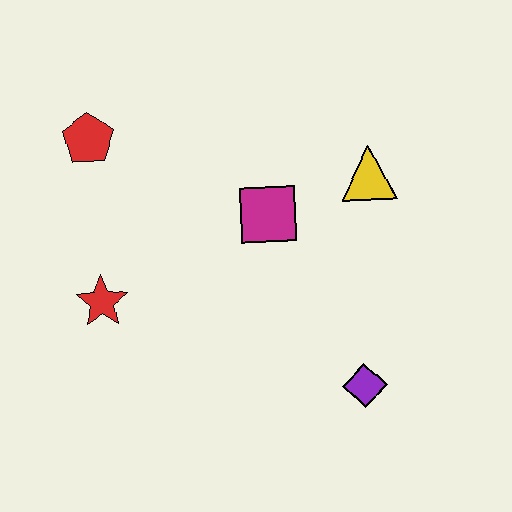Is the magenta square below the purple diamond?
No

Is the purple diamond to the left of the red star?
No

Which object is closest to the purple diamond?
The magenta square is closest to the purple diamond.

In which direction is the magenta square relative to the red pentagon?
The magenta square is to the right of the red pentagon.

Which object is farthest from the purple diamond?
The red pentagon is farthest from the purple diamond.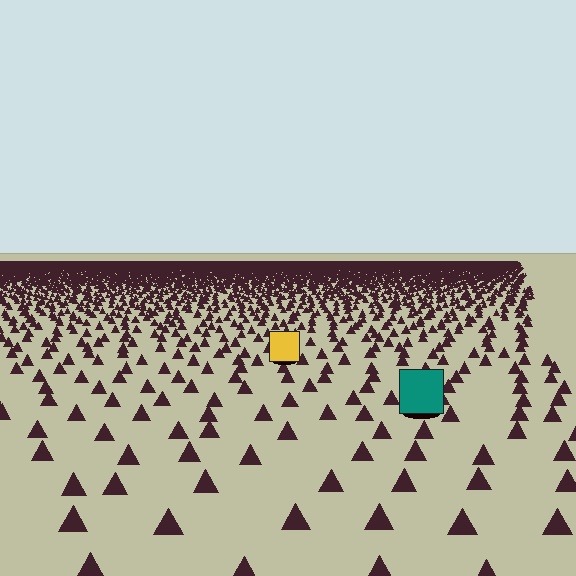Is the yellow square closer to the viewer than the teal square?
No. The teal square is closer — you can tell from the texture gradient: the ground texture is coarser near it.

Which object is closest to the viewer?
The teal square is closest. The texture marks near it are larger and more spread out.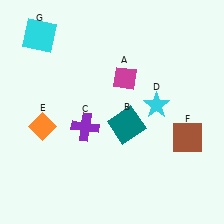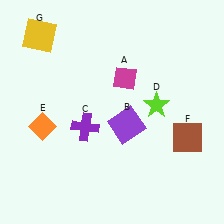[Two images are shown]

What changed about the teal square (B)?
In Image 1, B is teal. In Image 2, it changed to purple.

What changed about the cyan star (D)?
In Image 1, D is cyan. In Image 2, it changed to lime.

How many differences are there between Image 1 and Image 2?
There are 3 differences between the two images.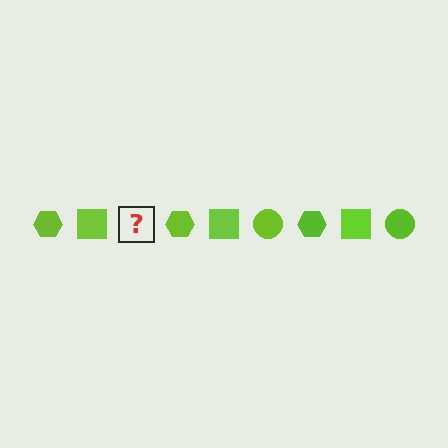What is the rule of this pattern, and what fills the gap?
The rule is that the pattern cycles through hexagon, square, circle shapes in lime. The gap should be filled with a lime circle.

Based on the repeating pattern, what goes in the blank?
The blank should be a lime circle.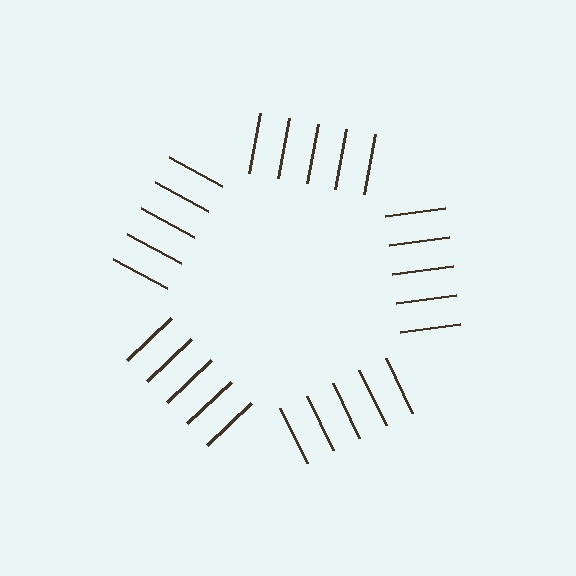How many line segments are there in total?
25 — 5 along each of the 5 edges.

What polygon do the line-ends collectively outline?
An illusory pentagon — the line segments terminate on its edges but no continuous stroke is drawn.